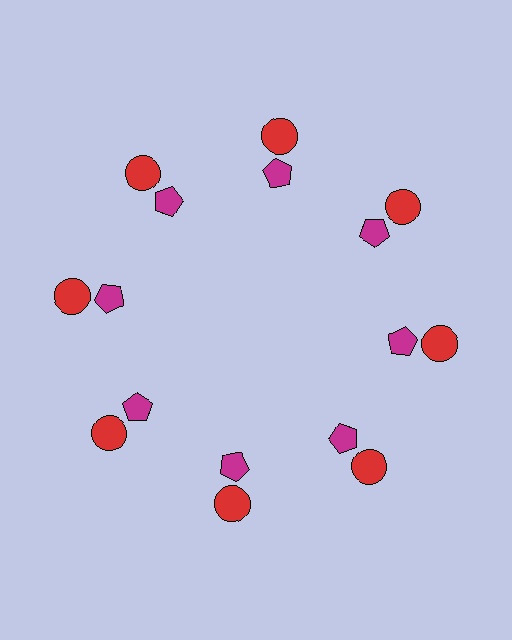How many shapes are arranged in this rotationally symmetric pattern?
There are 16 shapes, arranged in 8 groups of 2.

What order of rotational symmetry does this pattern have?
This pattern has 8-fold rotational symmetry.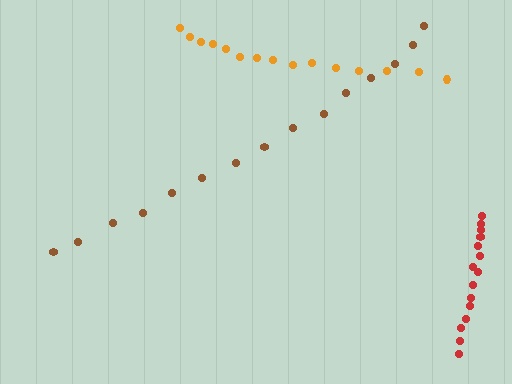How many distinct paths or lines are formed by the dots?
There are 3 distinct paths.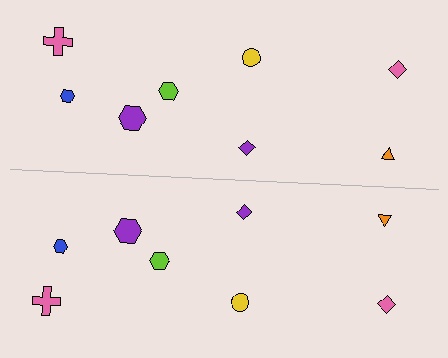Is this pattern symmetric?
Yes, this pattern has bilateral (reflection) symmetry.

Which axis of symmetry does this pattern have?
The pattern has a horizontal axis of symmetry running through the center of the image.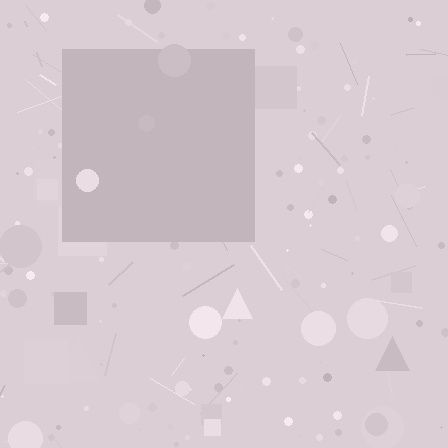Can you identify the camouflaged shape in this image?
The camouflaged shape is a square.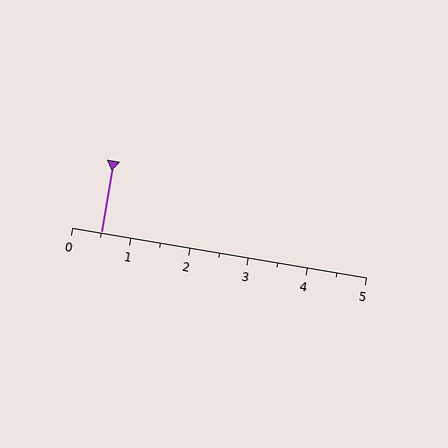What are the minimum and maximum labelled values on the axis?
The axis runs from 0 to 5.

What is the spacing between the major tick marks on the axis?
The major ticks are spaced 1 apart.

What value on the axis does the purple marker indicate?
The marker indicates approximately 0.5.